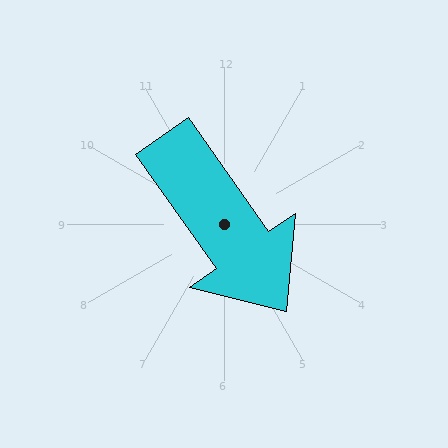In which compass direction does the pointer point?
Southeast.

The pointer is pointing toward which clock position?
Roughly 5 o'clock.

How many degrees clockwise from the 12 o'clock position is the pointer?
Approximately 145 degrees.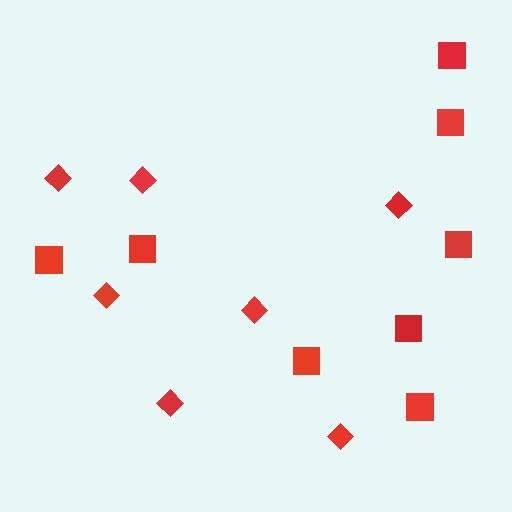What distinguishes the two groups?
There are 2 groups: one group of diamonds (7) and one group of squares (8).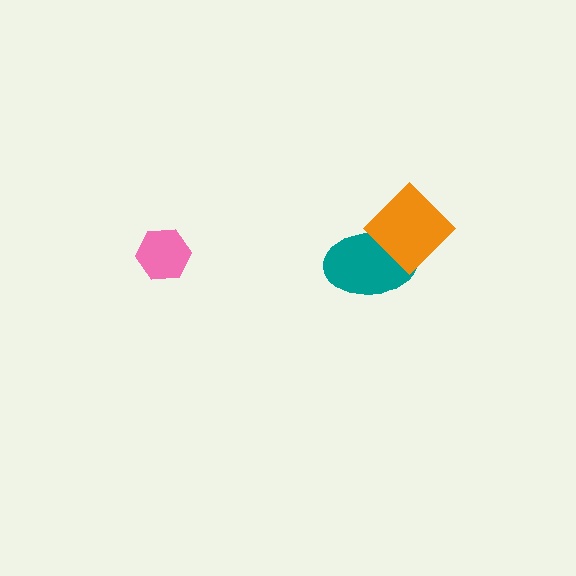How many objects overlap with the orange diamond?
1 object overlaps with the orange diamond.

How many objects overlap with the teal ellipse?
1 object overlaps with the teal ellipse.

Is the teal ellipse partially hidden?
Yes, it is partially covered by another shape.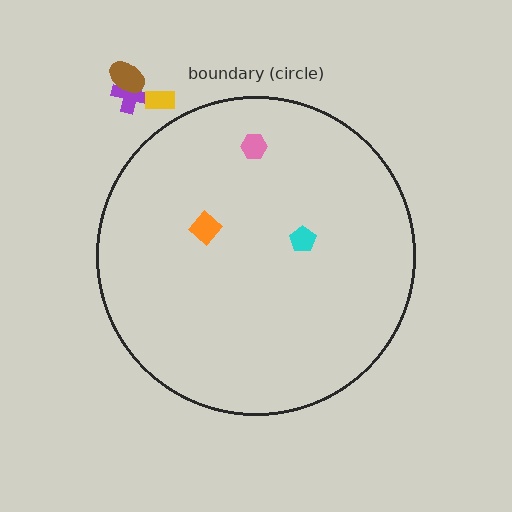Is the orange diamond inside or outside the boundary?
Inside.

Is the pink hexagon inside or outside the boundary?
Inside.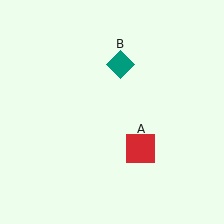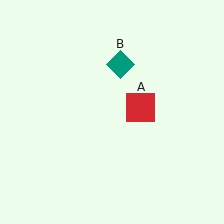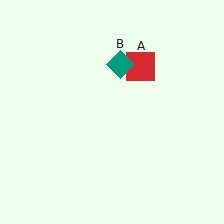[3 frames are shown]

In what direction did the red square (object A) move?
The red square (object A) moved up.